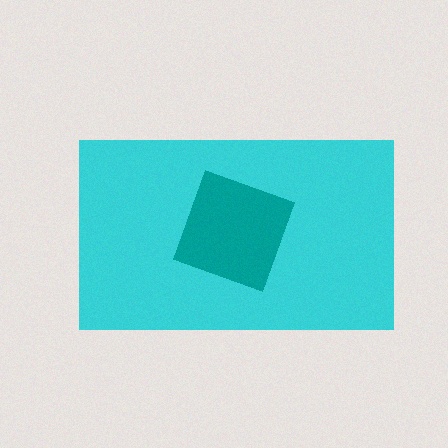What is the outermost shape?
The cyan rectangle.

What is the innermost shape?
The teal diamond.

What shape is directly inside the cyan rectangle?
The teal diamond.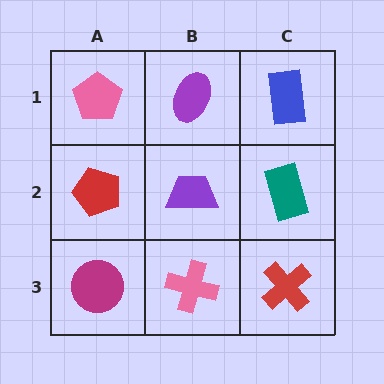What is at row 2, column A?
A red pentagon.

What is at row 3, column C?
A red cross.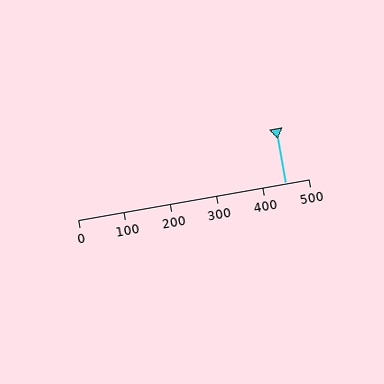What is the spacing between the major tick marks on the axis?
The major ticks are spaced 100 apart.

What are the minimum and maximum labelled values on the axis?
The axis runs from 0 to 500.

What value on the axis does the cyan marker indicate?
The marker indicates approximately 450.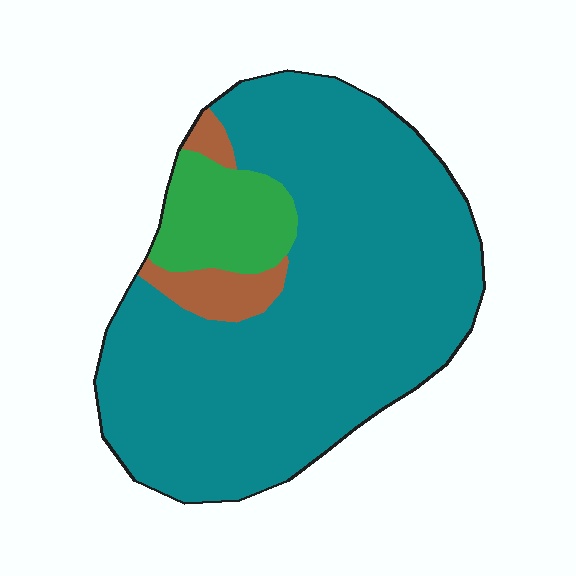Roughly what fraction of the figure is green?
Green takes up about one eighth (1/8) of the figure.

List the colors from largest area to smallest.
From largest to smallest: teal, green, brown.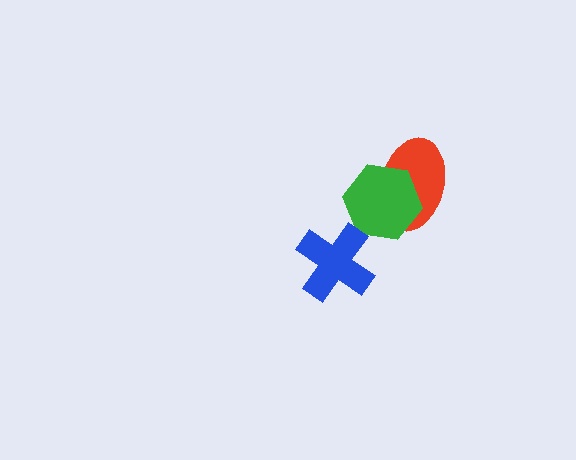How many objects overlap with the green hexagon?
1 object overlaps with the green hexagon.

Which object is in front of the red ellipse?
The green hexagon is in front of the red ellipse.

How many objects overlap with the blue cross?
0 objects overlap with the blue cross.